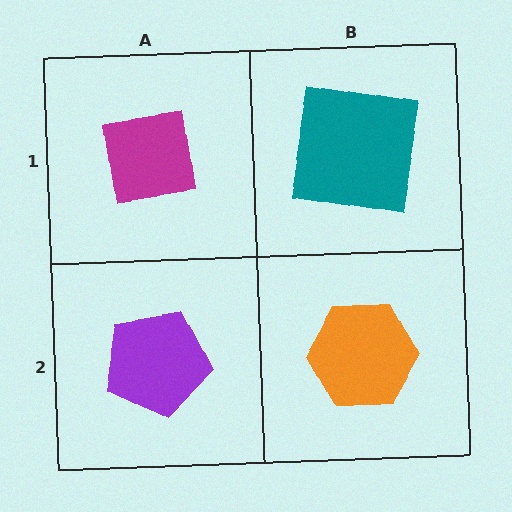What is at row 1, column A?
A magenta square.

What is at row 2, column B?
An orange hexagon.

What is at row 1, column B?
A teal square.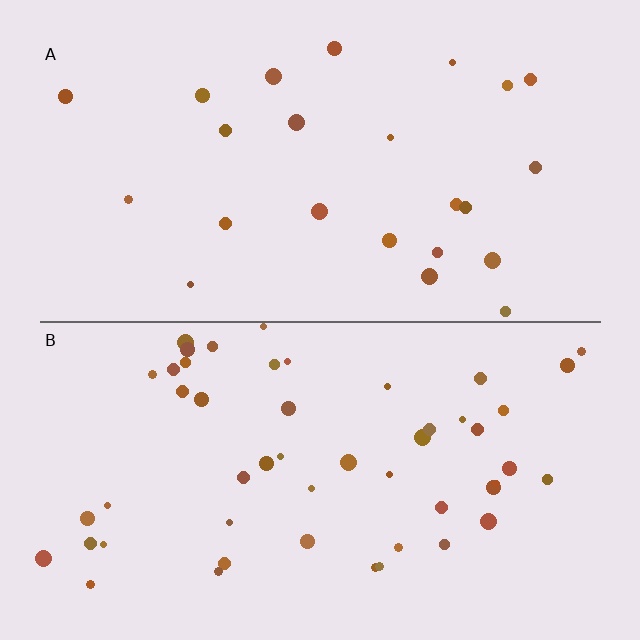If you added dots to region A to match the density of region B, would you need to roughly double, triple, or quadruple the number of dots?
Approximately double.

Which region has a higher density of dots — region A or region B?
B (the bottom).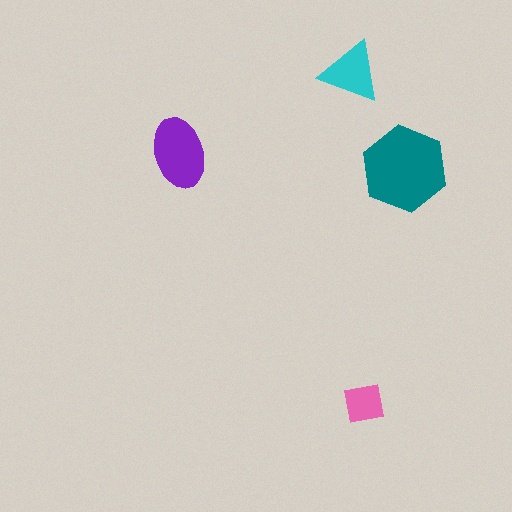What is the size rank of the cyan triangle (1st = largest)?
3rd.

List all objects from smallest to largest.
The pink square, the cyan triangle, the purple ellipse, the teal hexagon.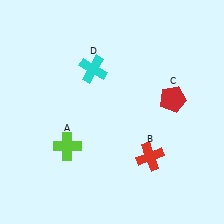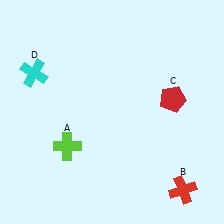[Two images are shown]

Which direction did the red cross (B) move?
The red cross (B) moved down.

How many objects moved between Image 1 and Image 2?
2 objects moved between the two images.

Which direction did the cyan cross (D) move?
The cyan cross (D) moved left.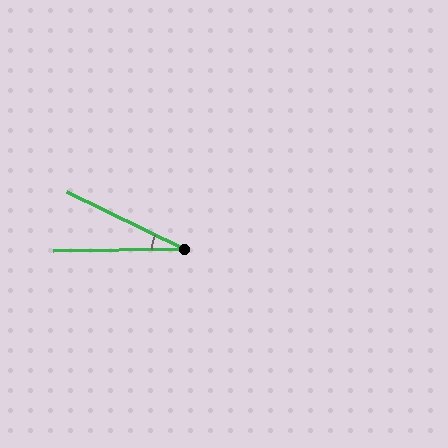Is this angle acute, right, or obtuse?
It is acute.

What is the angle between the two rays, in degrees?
Approximately 27 degrees.